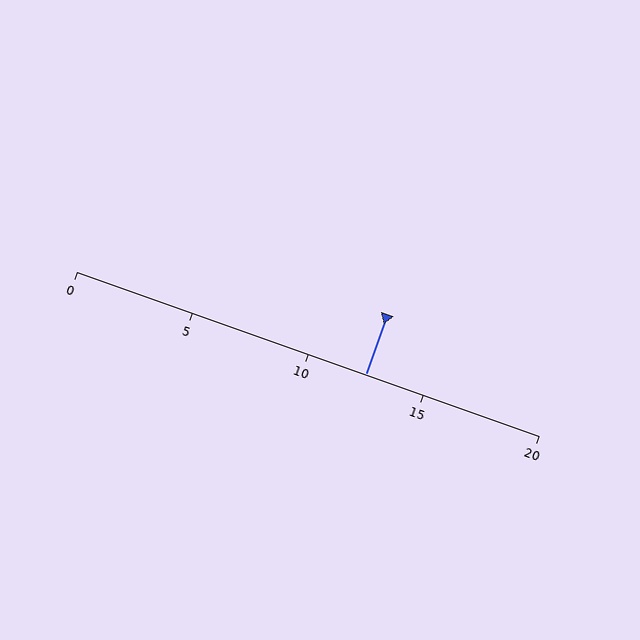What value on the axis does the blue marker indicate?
The marker indicates approximately 12.5.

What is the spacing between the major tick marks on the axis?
The major ticks are spaced 5 apart.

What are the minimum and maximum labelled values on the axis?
The axis runs from 0 to 20.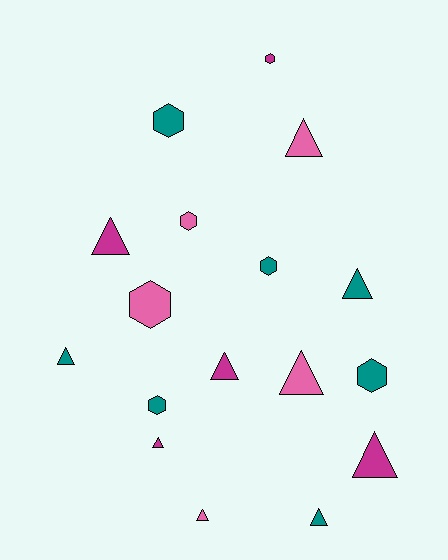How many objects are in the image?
There are 17 objects.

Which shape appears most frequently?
Triangle, with 10 objects.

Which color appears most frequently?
Teal, with 7 objects.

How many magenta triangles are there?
There are 4 magenta triangles.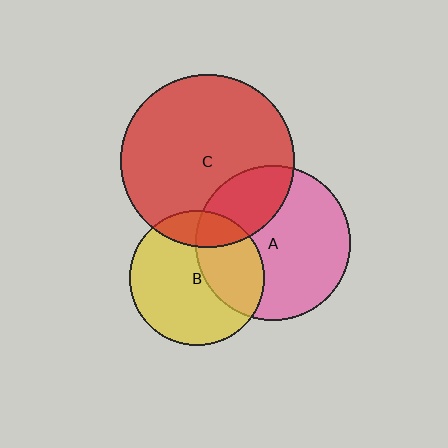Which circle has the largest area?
Circle C (red).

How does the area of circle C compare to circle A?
Approximately 1.3 times.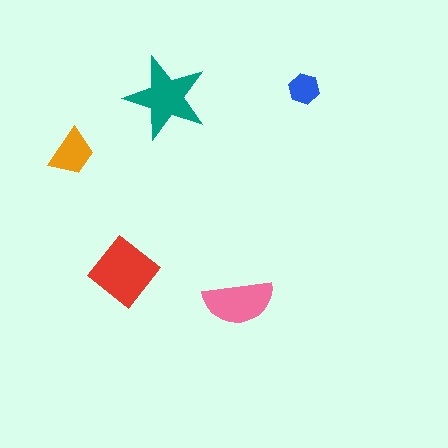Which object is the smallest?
The blue hexagon.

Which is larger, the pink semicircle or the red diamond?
The red diamond.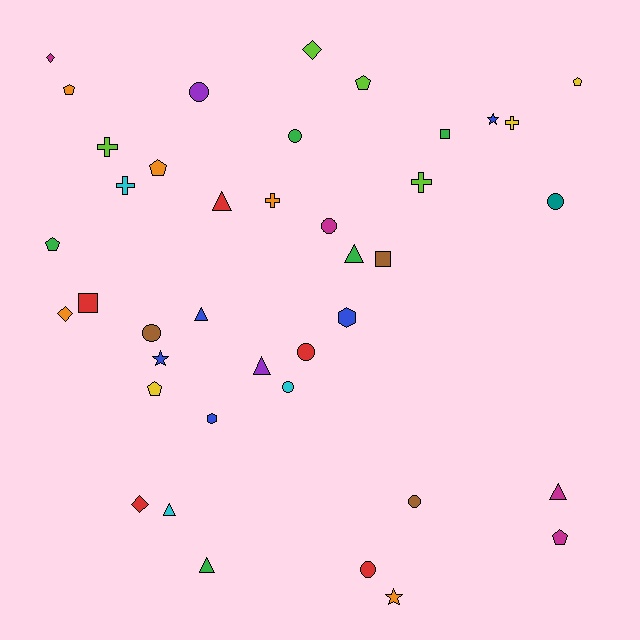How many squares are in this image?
There are 3 squares.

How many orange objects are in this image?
There are 5 orange objects.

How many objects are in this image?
There are 40 objects.